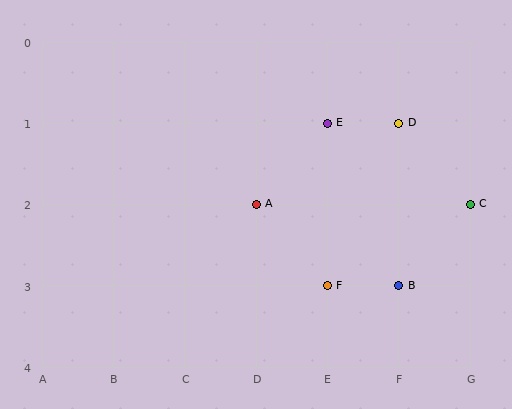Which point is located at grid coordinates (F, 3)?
Point B is at (F, 3).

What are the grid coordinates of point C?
Point C is at grid coordinates (G, 2).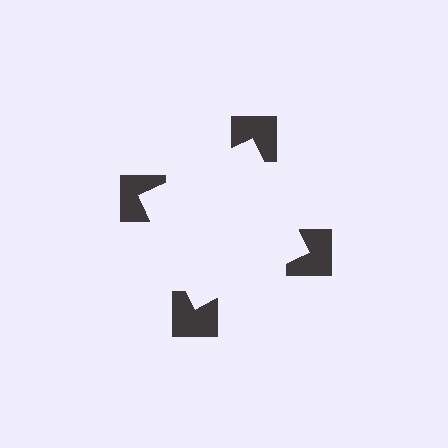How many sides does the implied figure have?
4 sides.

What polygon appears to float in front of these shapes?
An illusory square — its edges are inferred from the aligned wedge cuts in the notched squares, not physically drawn.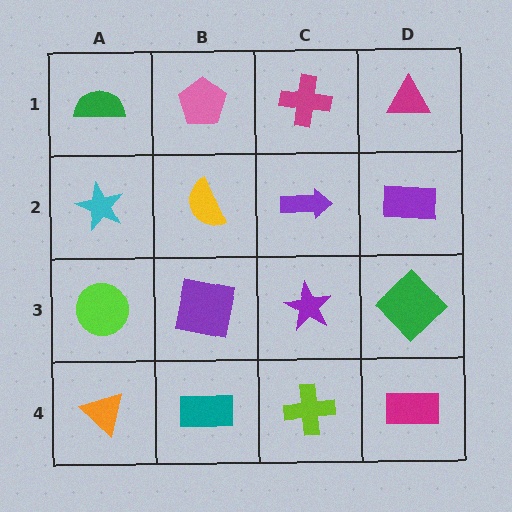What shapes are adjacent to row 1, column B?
A yellow semicircle (row 2, column B), a green semicircle (row 1, column A), a magenta cross (row 1, column C).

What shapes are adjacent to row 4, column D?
A green diamond (row 3, column D), a lime cross (row 4, column C).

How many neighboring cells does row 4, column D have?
2.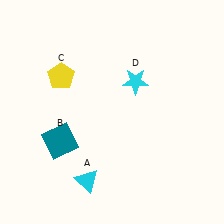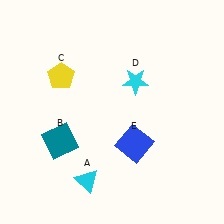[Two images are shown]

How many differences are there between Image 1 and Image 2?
There is 1 difference between the two images.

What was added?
A blue square (E) was added in Image 2.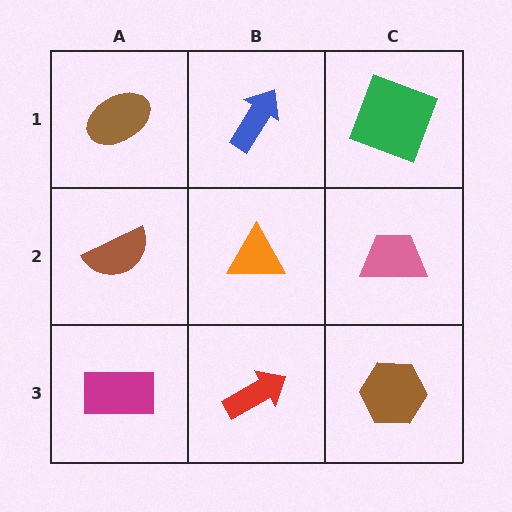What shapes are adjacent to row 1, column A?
A brown semicircle (row 2, column A), a blue arrow (row 1, column B).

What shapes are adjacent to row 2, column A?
A brown ellipse (row 1, column A), a magenta rectangle (row 3, column A), an orange triangle (row 2, column B).